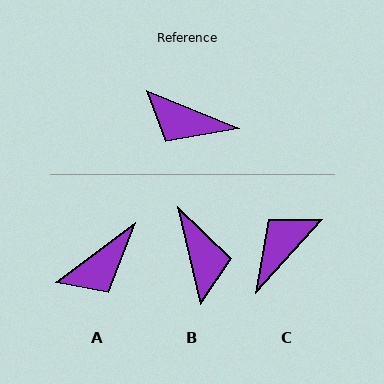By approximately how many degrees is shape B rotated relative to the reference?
Approximately 126 degrees counter-clockwise.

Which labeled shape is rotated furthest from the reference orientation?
B, about 126 degrees away.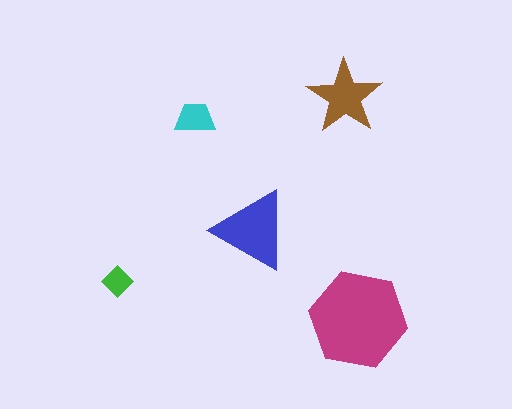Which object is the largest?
The magenta hexagon.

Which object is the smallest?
The green diamond.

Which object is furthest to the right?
The magenta hexagon is rightmost.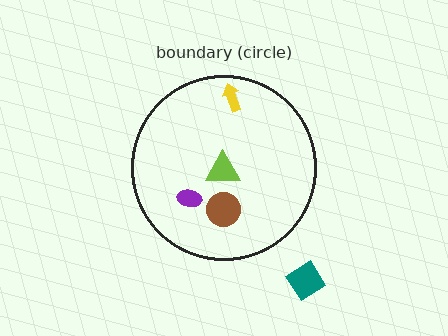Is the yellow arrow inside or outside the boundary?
Inside.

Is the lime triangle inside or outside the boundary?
Inside.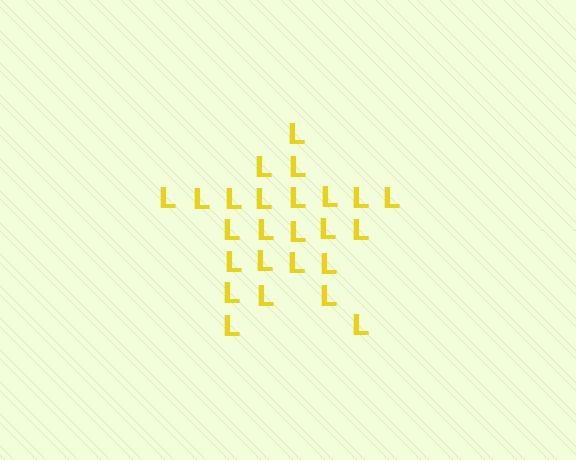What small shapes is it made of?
It is made of small letter L's.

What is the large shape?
The large shape is a star.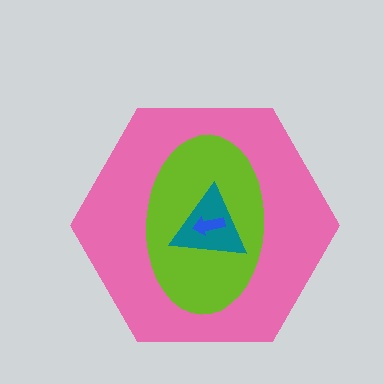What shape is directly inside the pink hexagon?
The lime ellipse.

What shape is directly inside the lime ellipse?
The teal triangle.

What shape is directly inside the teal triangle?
The blue arrow.